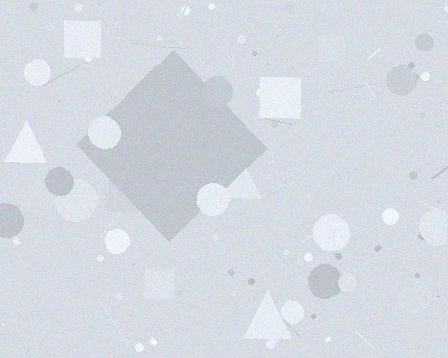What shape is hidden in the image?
A diamond is hidden in the image.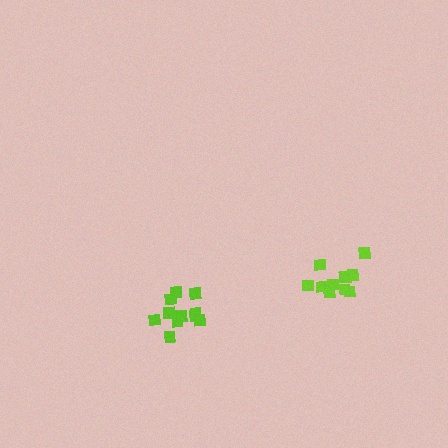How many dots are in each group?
Group 1: 11 dots, Group 2: 11 dots (22 total).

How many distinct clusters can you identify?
There are 2 distinct clusters.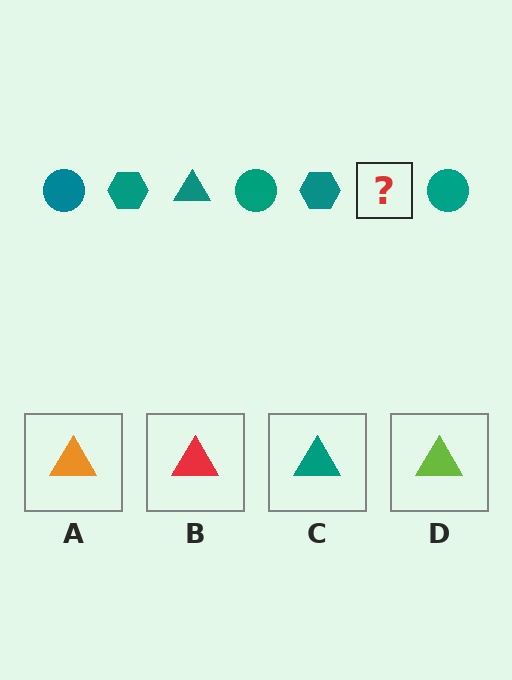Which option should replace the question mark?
Option C.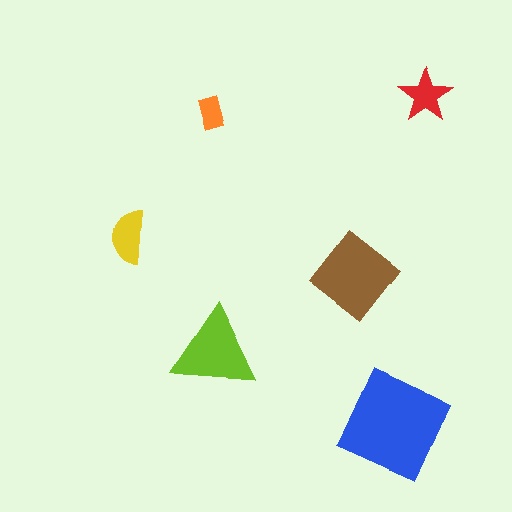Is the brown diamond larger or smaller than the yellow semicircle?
Larger.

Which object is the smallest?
The orange rectangle.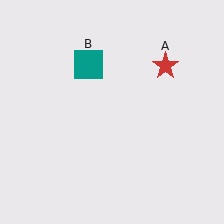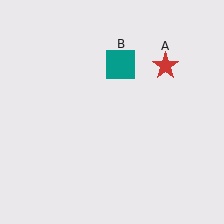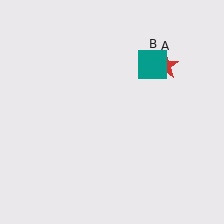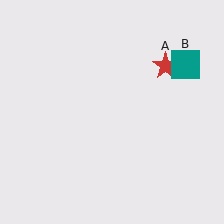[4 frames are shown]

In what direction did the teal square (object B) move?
The teal square (object B) moved right.